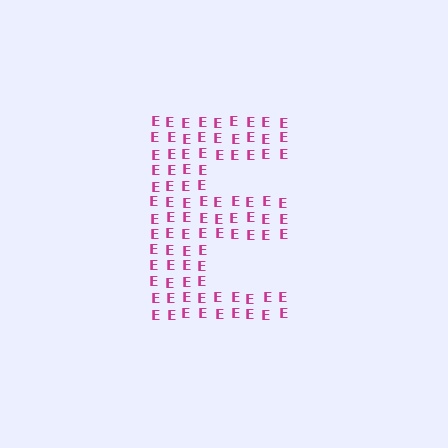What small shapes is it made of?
It is made of small letter E's.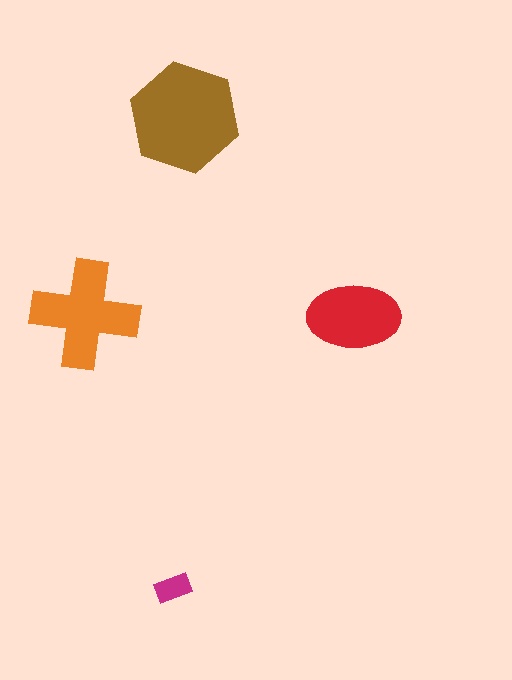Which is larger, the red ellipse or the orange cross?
The orange cross.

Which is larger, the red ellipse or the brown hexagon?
The brown hexagon.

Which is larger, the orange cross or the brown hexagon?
The brown hexagon.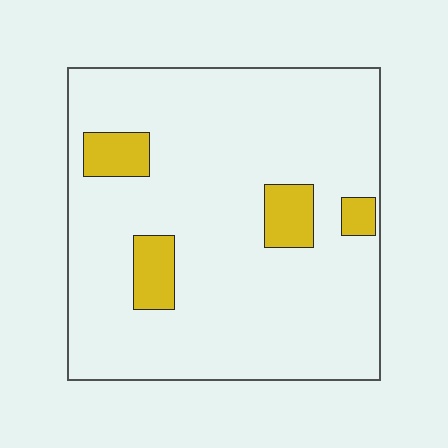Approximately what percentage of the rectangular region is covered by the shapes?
Approximately 10%.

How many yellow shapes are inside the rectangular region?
4.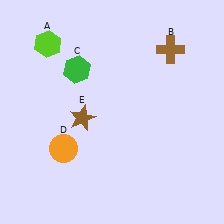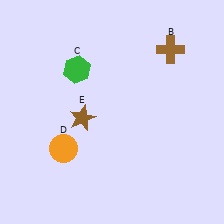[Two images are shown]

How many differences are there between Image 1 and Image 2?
There is 1 difference between the two images.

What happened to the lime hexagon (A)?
The lime hexagon (A) was removed in Image 2. It was in the top-left area of Image 1.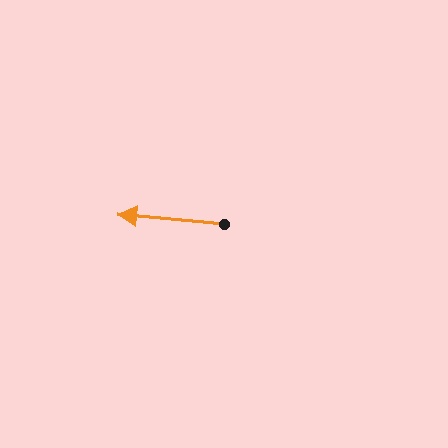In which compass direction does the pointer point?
West.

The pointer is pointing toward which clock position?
Roughly 9 o'clock.